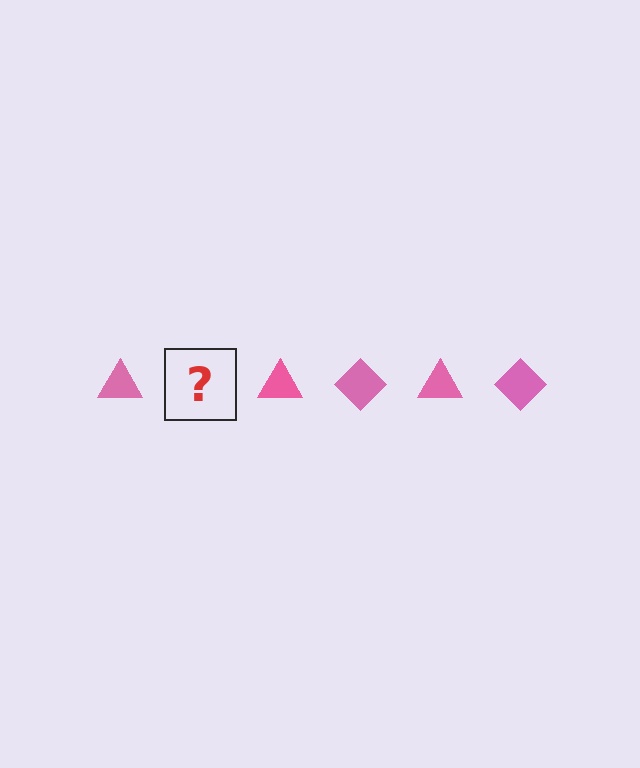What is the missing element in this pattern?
The missing element is a pink diamond.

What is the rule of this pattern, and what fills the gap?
The rule is that the pattern cycles through triangle, diamond shapes in pink. The gap should be filled with a pink diamond.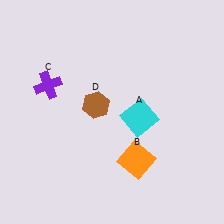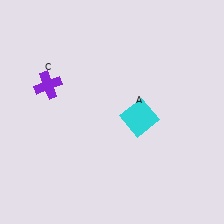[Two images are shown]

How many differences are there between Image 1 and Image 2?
There are 2 differences between the two images.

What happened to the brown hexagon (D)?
The brown hexagon (D) was removed in Image 2. It was in the top-left area of Image 1.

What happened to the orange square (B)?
The orange square (B) was removed in Image 2. It was in the bottom-right area of Image 1.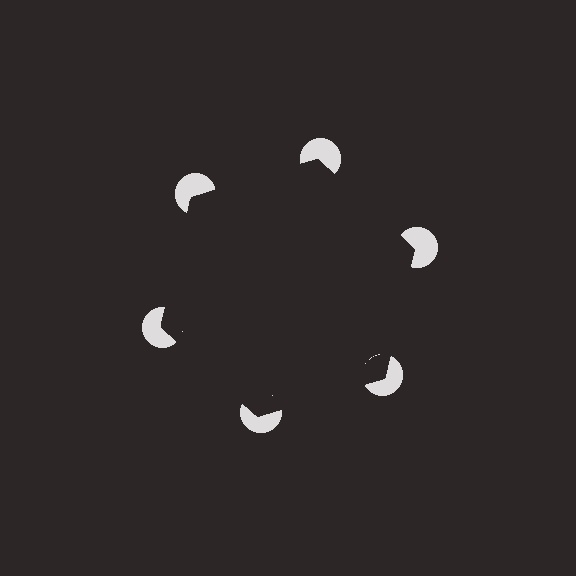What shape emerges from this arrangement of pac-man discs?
An illusory hexagon — its edges are inferred from the aligned wedge cuts in the pac-man discs, not physically drawn.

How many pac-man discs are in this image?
There are 6 — one at each vertex of the illusory hexagon.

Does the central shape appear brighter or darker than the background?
It typically appears slightly darker than the background, even though no actual brightness change is drawn.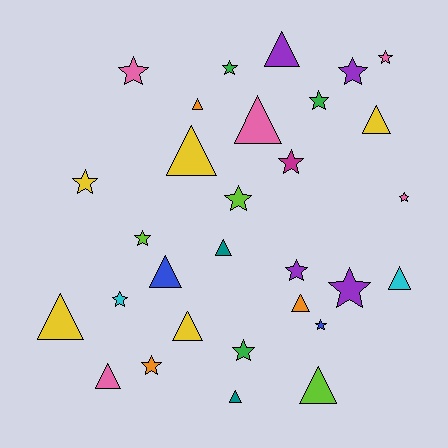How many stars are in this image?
There are 16 stars.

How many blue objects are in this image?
There are 2 blue objects.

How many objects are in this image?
There are 30 objects.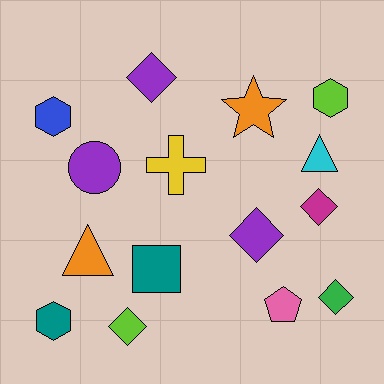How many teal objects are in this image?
There are 2 teal objects.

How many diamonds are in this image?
There are 5 diamonds.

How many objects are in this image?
There are 15 objects.